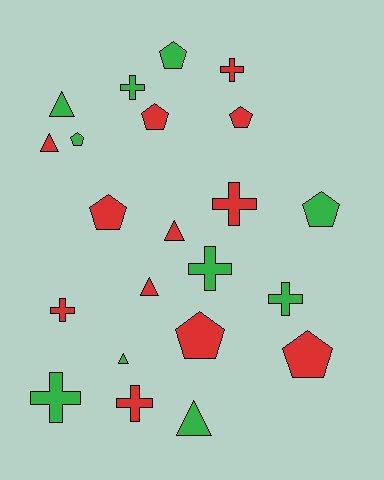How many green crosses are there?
There are 4 green crosses.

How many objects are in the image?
There are 22 objects.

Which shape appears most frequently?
Cross, with 8 objects.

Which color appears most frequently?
Red, with 12 objects.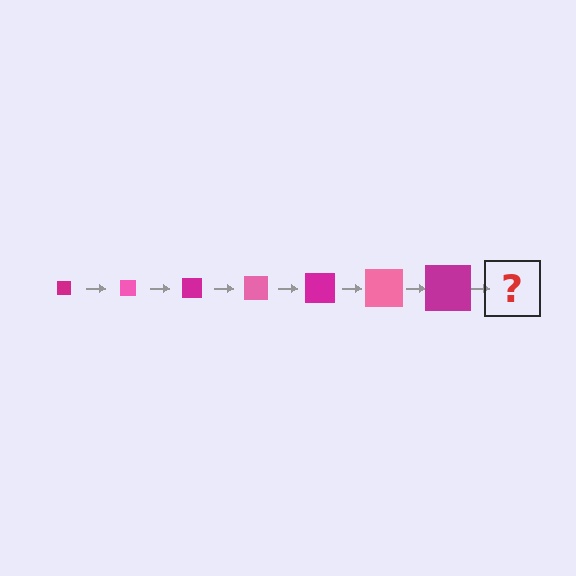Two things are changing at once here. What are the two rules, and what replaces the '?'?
The two rules are that the square grows larger each step and the color cycles through magenta and pink. The '?' should be a pink square, larger than the previous one.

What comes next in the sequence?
The next element should be a pink square, larger than the previous one.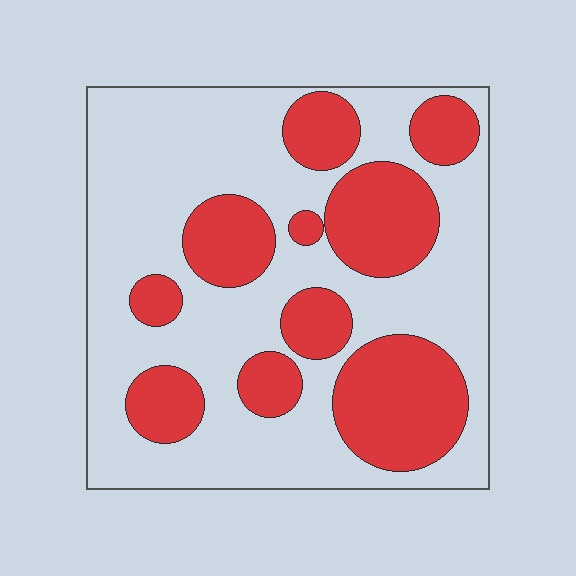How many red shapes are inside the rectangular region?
10.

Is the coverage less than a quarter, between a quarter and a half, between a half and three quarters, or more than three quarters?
Between a quarter and a half.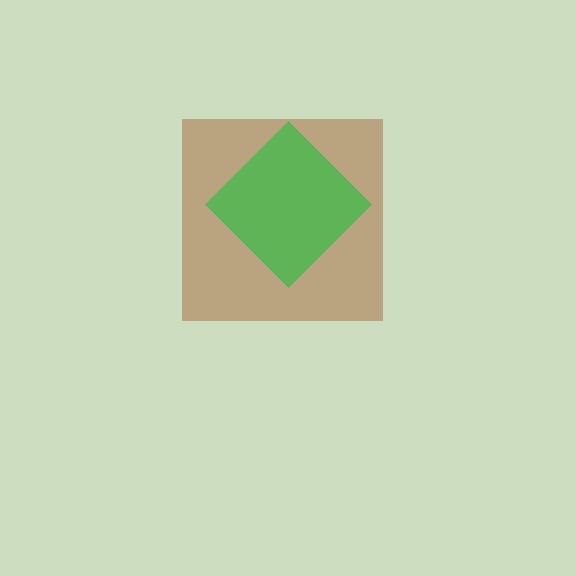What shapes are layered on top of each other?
The layered shapes are: a brown square, a green diamond.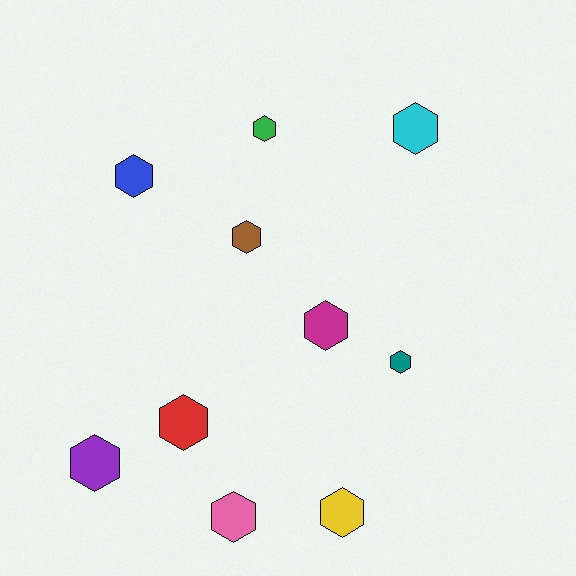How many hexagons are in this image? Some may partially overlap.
There are 10 hexagons.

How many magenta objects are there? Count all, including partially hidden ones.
There is 1 magenta object.